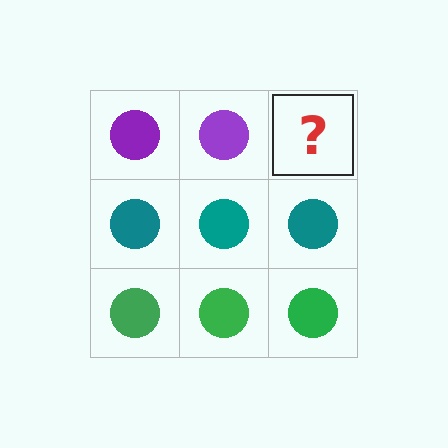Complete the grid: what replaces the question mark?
The question mark should be replaced with a purple circle.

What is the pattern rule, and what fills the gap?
The rule is that each row has a consistent color. The gap should be filled with a purple circle.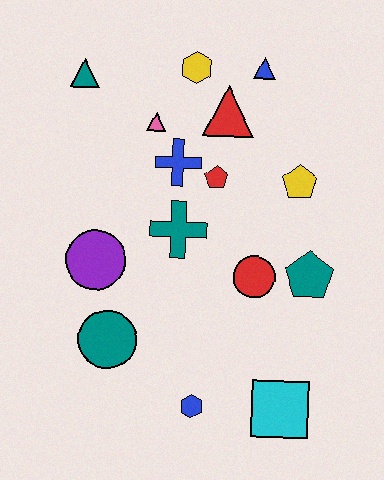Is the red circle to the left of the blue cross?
No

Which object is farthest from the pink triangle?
The cyan square is farthest from the pink triangle.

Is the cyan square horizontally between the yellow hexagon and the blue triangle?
No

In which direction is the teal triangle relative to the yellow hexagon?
The teal triangle is to the left of the yellow hexagon.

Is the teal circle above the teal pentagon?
No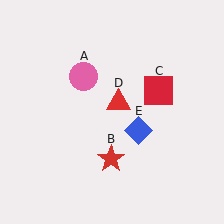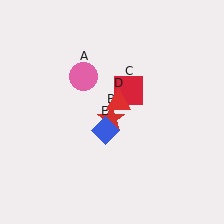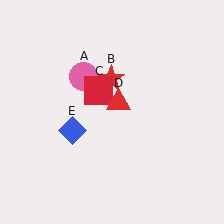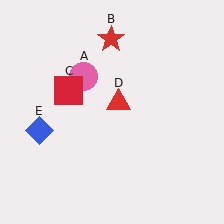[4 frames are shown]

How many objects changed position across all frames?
3 objects changed position: red star (object B), red square (object C), blue diamond (object E).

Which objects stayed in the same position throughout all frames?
Pink circle (object A) and red triangle (object D) remained stationary.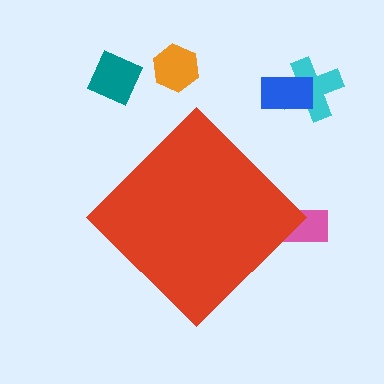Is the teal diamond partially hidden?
No, the teal diamond is fully visible.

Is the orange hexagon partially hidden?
No, the orange hexagon is fully visible.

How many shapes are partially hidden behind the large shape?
1 shape is partially hidden.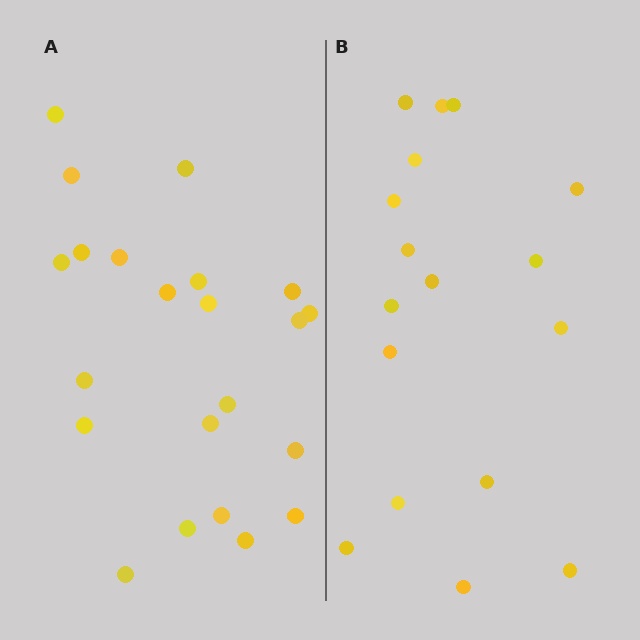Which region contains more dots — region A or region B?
Region A (the left region) has more dots.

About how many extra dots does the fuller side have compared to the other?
Region A has about 5 more dots than region B.